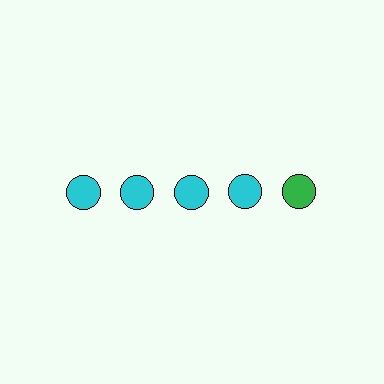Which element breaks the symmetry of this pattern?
The green circle in the top row, rightmost column breaks the symmetry. All other shapes are cyan circles.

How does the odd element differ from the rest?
It has a different color: green instead of cyan.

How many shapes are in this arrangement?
There are 5 shapes arranged in a grid pattern.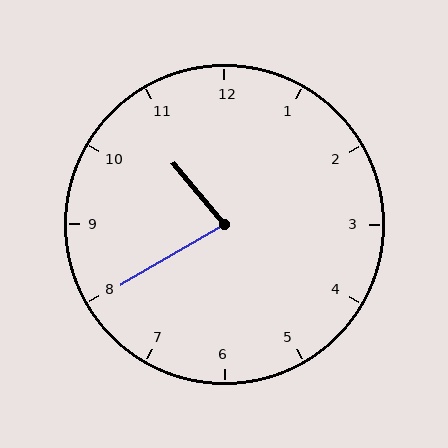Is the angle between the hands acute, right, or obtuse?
It is acute.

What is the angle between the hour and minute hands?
Approximately 80 degrees.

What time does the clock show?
10:40.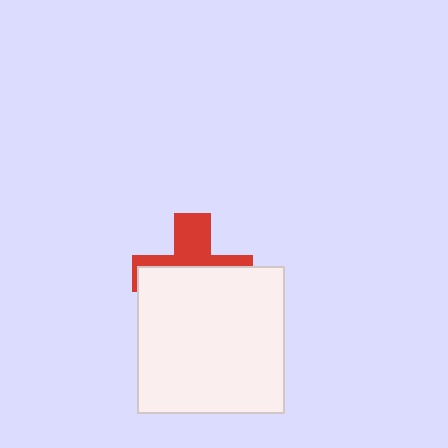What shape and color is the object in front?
The object in front is a white square.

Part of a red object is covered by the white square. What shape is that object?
It is a cross.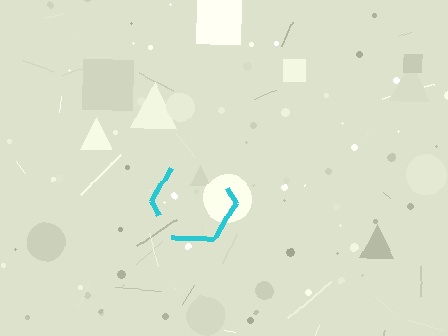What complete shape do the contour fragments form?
The contour fragments form a hexagon.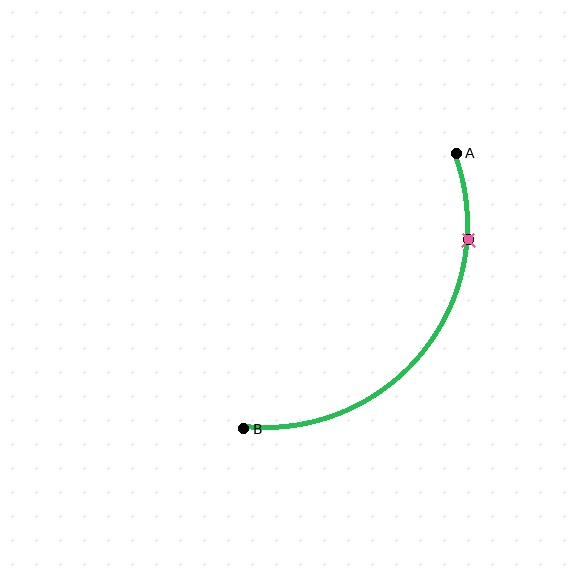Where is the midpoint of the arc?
The arc midpoint is the point on the curve farthest from the straight line joining A and B. It sits below and to the right of that line.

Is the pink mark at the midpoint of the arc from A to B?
No. The pink mark lies on the arc but is closer to endpoint A. The arc midpoint would be at the point on the curve equidistant along the arc from both A and B.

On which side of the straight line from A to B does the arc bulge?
The arc bulges below and to the right of the straight line connecting A and B.